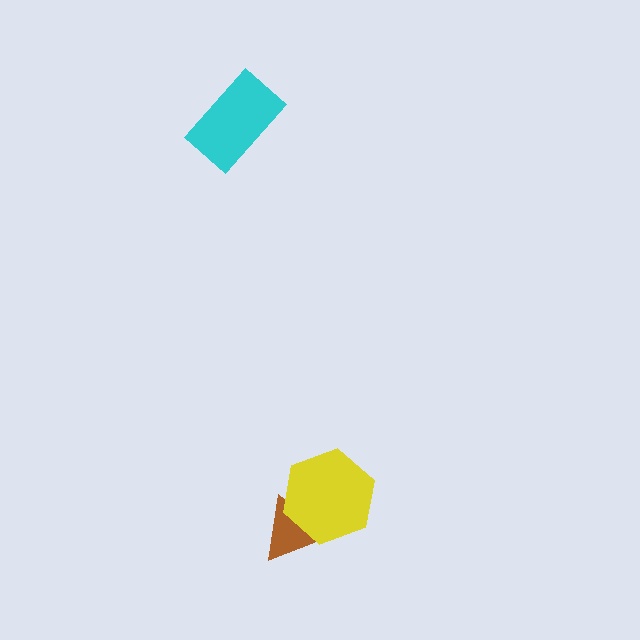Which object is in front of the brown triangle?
The yellow hexagon is in front of the brown triangle.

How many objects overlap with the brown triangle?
1 object overlaps with the brown triangle.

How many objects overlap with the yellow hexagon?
1 object overlaps with the yellow hexagon.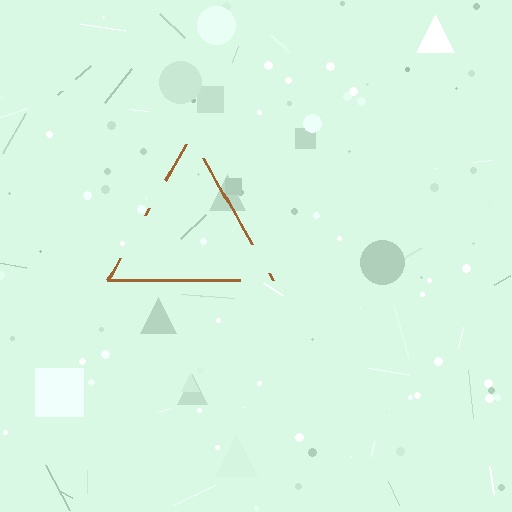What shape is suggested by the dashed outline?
The dashed outline suggests a triangle.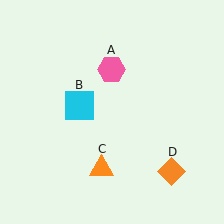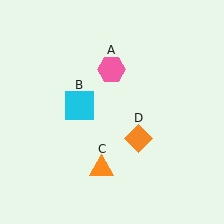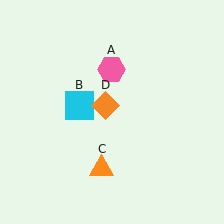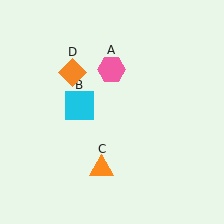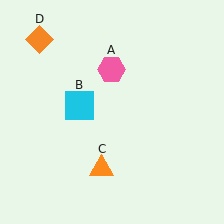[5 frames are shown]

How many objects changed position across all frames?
1 object changed position: orange diamond (object D).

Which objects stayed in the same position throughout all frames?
Pink hexagon (object A) and cyan square (object B) and orange triangle (object C) remained stationary.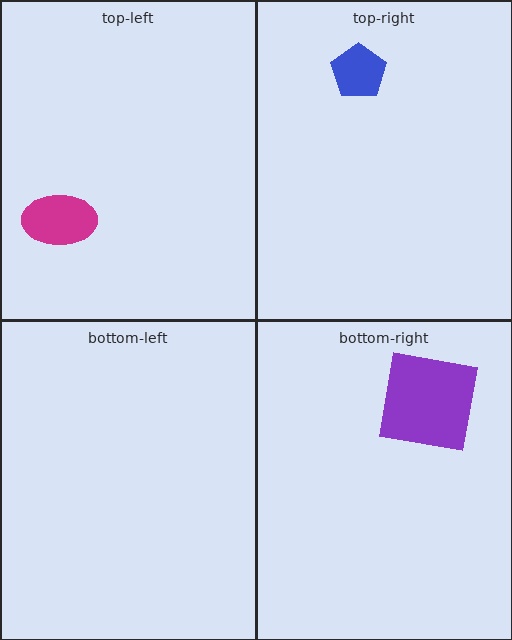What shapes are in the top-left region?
The magenta ellipse.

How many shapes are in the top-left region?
1.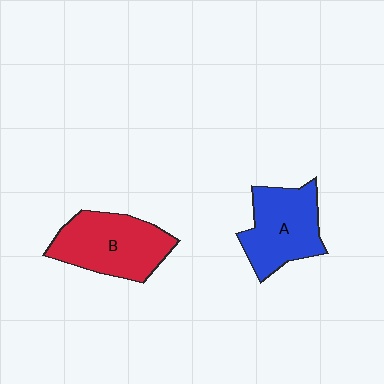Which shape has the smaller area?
Shape A (blue).